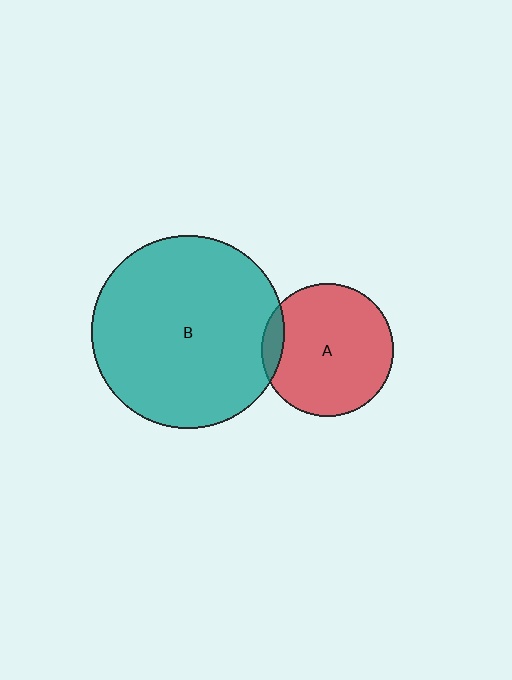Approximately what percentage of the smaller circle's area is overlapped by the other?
Approximately 10%.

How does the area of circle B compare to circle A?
Approximately 2.1 times.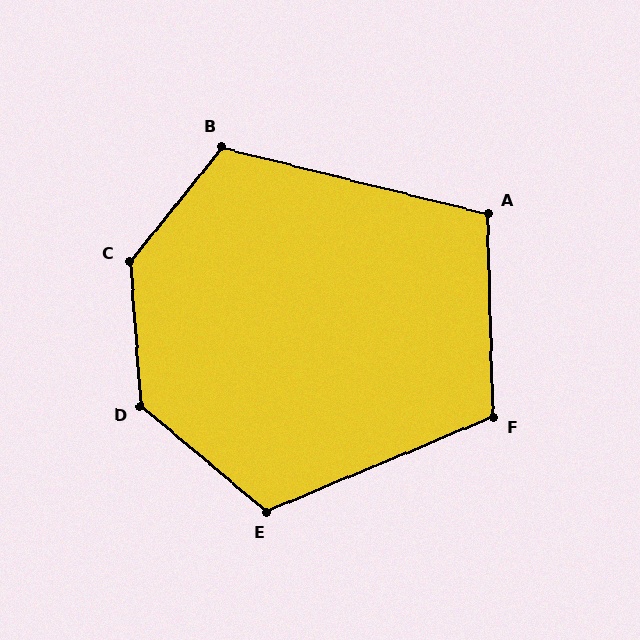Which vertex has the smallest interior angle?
A, at approximately 106 degrees.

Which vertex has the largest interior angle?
C, at approximately 137 degrees.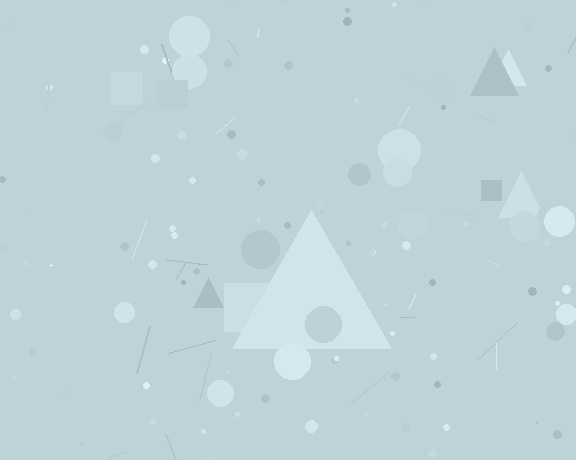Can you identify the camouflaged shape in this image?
The camouflaged shape is a triangle.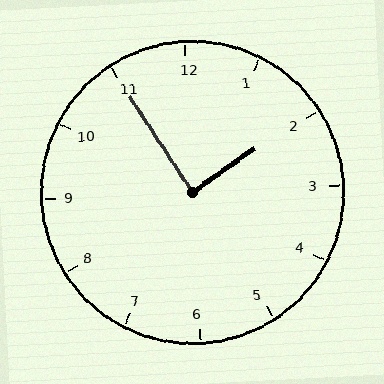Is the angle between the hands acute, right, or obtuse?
It is right.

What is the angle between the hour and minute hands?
Approximately 88 degrees.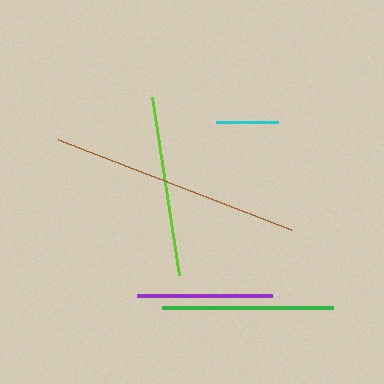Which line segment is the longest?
The brown line is the longest at approximately 250 pixels.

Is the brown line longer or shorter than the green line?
The brown line is longer than the green line.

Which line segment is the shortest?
The cyan line is the shortest at approximately 61 pixels.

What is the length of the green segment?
The green segment is approximately 171 pixels long.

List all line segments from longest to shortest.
From longest to shortest: brown, lime, green, purple, cyan.